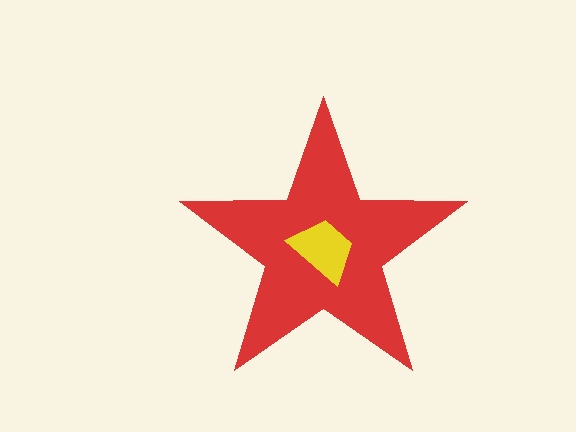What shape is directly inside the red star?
The yellow trapezoid.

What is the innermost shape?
The yellow trapezoid.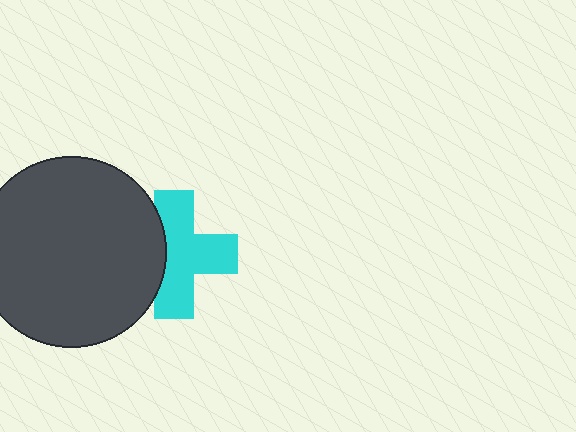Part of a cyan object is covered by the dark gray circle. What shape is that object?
It is a cross.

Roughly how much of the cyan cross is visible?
Most of it is visible (roughly 69%).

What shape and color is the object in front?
The object in front is a dark gray circle.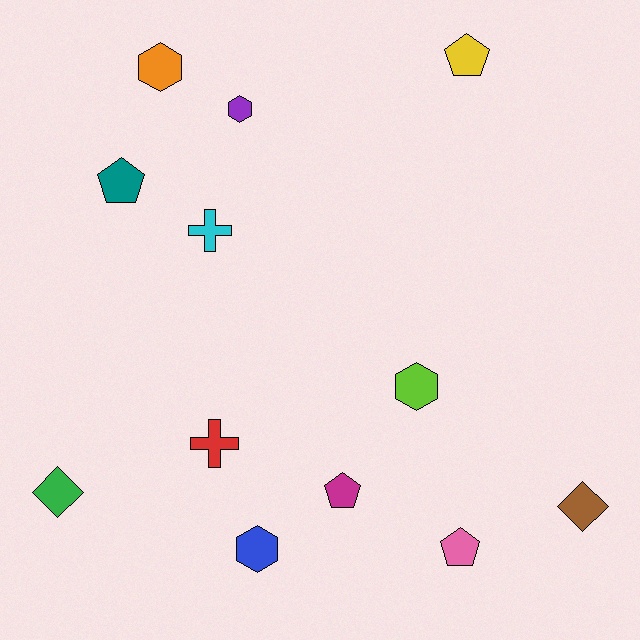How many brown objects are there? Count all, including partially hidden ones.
There is 1 brown object.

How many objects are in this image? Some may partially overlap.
There are 12 objects.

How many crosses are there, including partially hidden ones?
There are 2 crosses.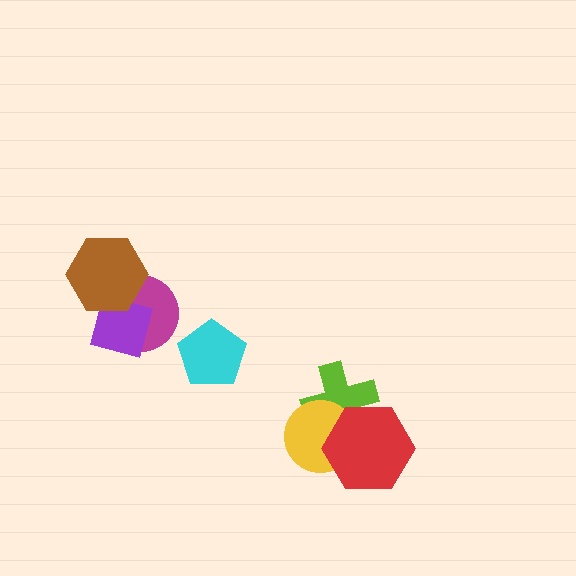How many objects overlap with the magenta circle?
2 objects overlap with the magenta circle.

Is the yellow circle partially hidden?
Yes, it is partially covered by another shape.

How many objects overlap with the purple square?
2 objects overlap with the purple square.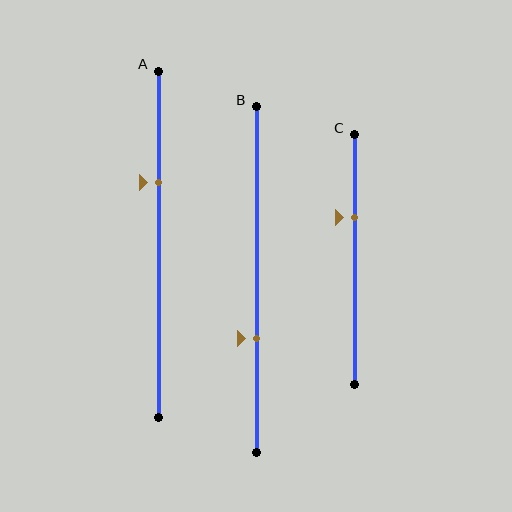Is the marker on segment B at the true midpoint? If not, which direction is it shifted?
No, the marker on segment B is shifted downward by about 17% of the segment length.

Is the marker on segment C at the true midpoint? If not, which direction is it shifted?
No, the marker on segment C is shifted upward by about 17% of the segment length.